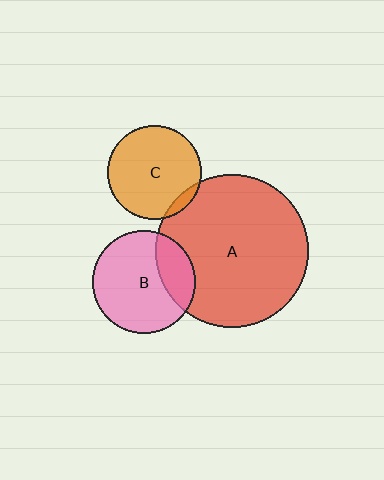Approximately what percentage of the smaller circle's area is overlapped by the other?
Approximately 25%.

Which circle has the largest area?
Circle A (red).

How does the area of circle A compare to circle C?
Approximately 2.6 times.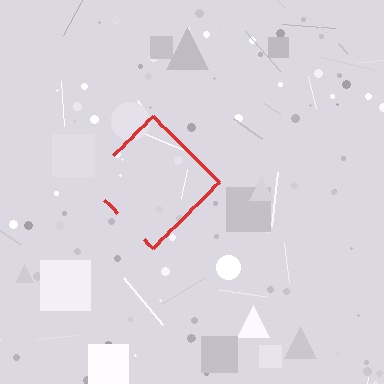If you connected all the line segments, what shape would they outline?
They would outline a diamond.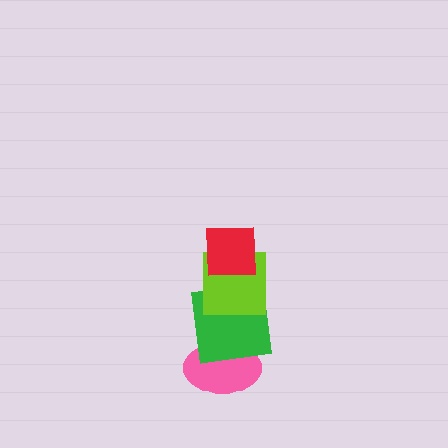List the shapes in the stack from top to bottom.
From top to bottom: the red square, the lime square, the green square, the pink ellipse.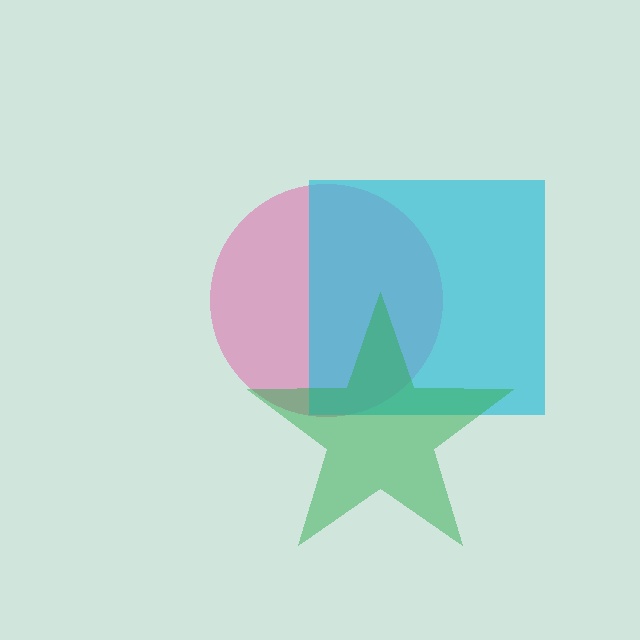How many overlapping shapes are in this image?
There are 3 overlapping shapes in the image.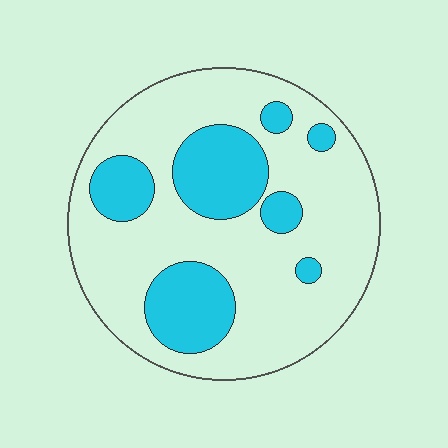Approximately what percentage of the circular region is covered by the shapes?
Approximately 25%.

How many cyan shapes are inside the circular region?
7.